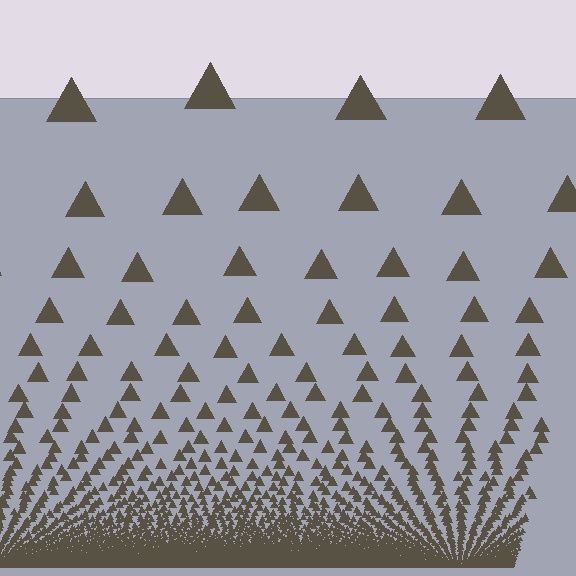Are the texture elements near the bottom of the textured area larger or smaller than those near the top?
Smaller. The gradient is inverted — elements near the bottom are smaller and denser.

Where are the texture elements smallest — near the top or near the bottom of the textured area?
Near the bottom.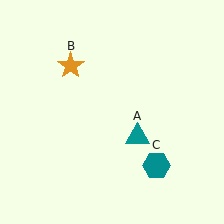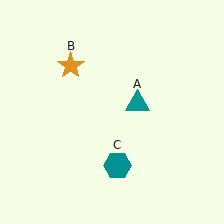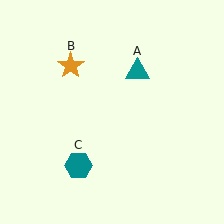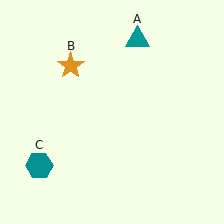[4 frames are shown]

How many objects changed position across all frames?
2 objects changed position: teal triangle (object A), teal hexagon (object C).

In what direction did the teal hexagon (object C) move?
The teal hexagon (object C) moved left.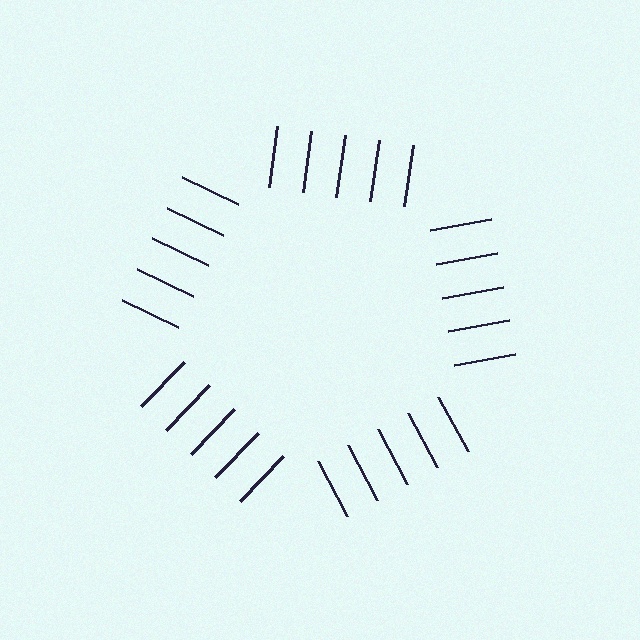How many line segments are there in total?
25 — 5 along each of the 5 edges.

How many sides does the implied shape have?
5 sides — the line-ends trace a pentagon.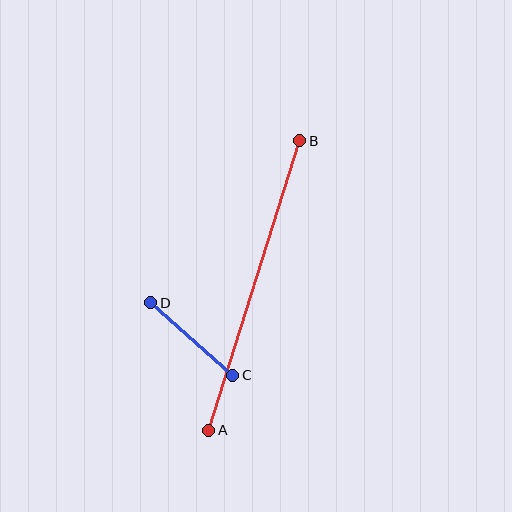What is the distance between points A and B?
The distance is approximately 304 pixels.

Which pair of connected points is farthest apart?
Points A and B are farthest apart.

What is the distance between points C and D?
The distance is approximately 109 pixels.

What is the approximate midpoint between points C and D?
The midpoint is at approximately (192, 339) pixels.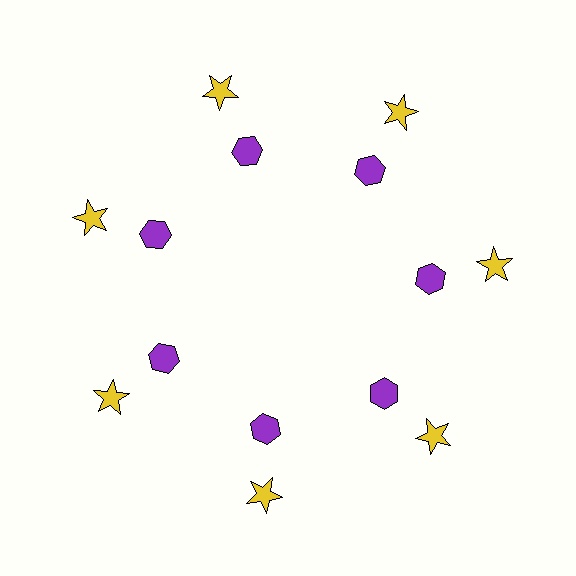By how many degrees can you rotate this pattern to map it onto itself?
The pattern maps onto itself every 51 degrees of rotation.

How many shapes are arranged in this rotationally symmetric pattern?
There are 14 shapes, arranged in 7 groups of 2.